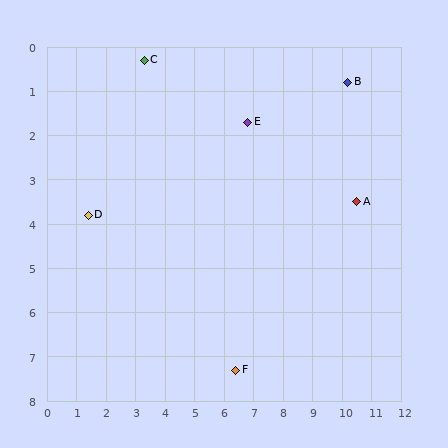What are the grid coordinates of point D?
Point D is at approximately (1.4, 3.8).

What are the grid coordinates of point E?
Point E is at approximately (6.8, 1.7).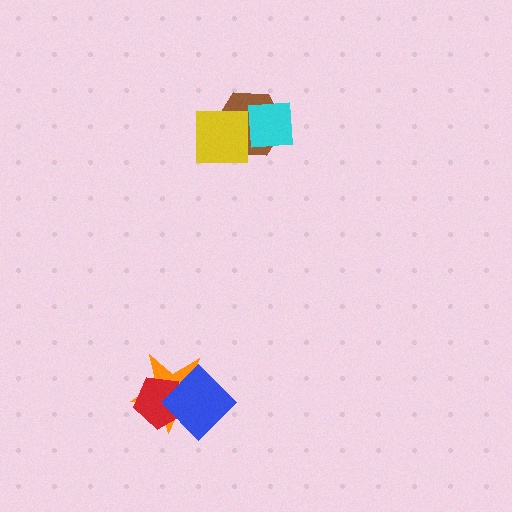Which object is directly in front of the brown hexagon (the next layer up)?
The cyan square is directly in front of the brown hexagon.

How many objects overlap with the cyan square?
1 object overlaps with the cyan square.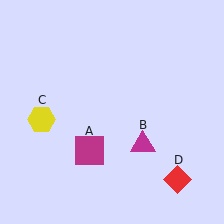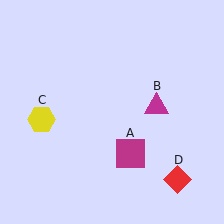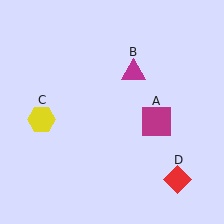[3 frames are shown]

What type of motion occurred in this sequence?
The magenta square (object A), magenta triangle (object B) rotated counterclockwise around the center of the scene.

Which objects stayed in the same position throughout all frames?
Yellow hexagon (object C) and red diamond (object D) remained stationary.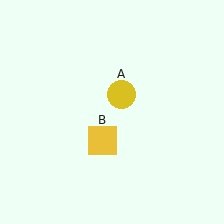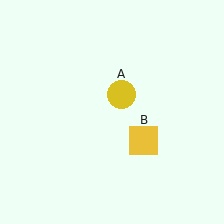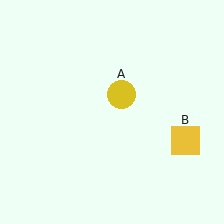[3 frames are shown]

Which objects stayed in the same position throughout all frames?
Yellow circle (object A) remained stationary.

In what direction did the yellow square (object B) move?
The yellow square (object B) moved right.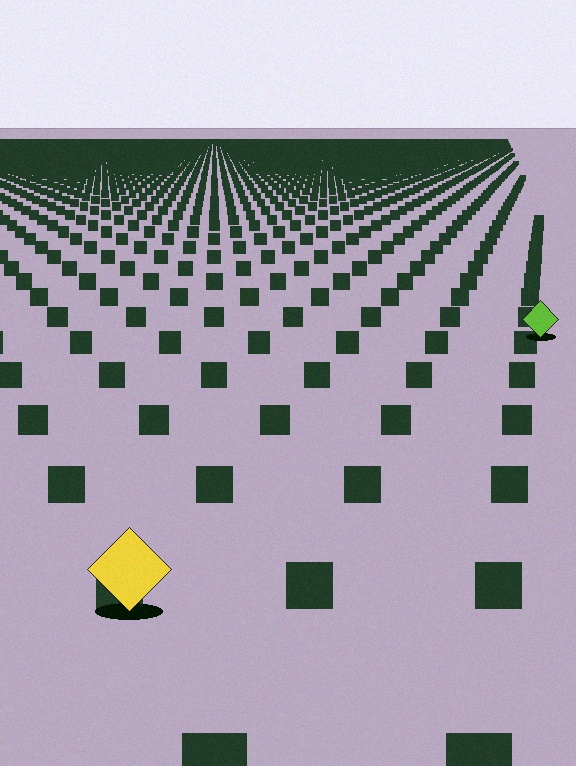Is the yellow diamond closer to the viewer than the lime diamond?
Yes. The yellow diamond is closer — you can tell from the texture gradient: the ground texture is coarser near it.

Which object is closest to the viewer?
The yellow diamond is closest. The texture marks near it are larger and more spread out.